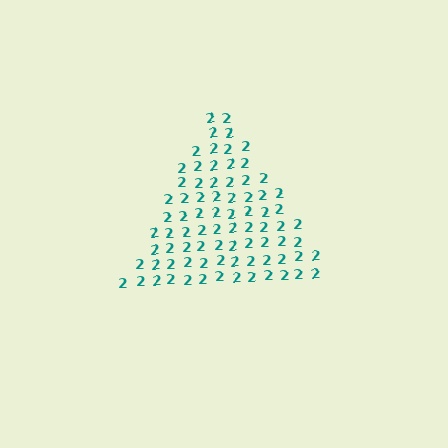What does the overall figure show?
The overall figure shows a triangle.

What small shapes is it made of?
It is made of small digit 2's.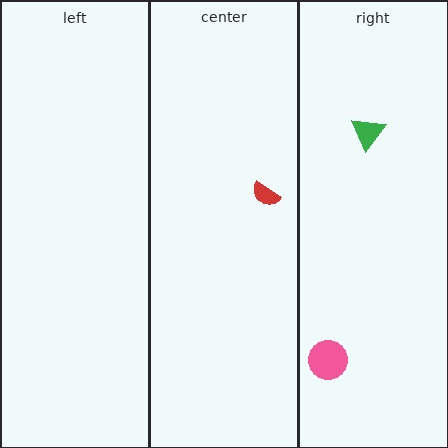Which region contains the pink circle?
The right region.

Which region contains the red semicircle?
The center region.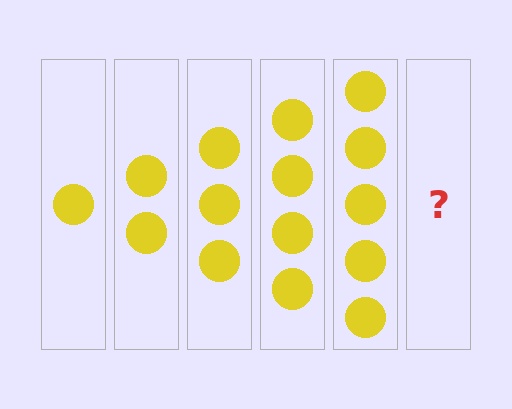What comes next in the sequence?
The next element should be 6 circles.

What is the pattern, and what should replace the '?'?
The pattern is that each step adds one more circle. The '?' should be 6 circles.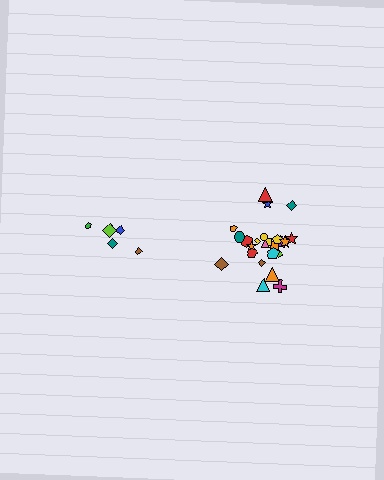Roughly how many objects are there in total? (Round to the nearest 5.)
Roughly 30 objects in total.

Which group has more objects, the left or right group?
The right group.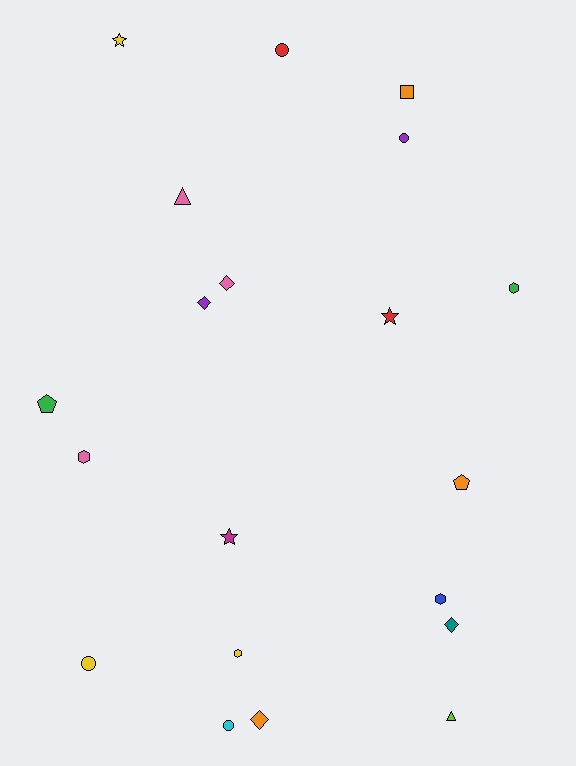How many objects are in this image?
There are 20 objects.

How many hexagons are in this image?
There are 4 hexagons.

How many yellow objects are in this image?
There are 3 yellow objects.